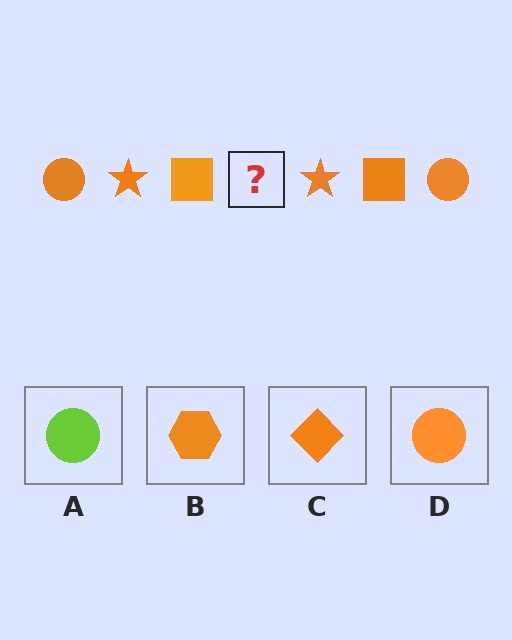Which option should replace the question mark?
Option D.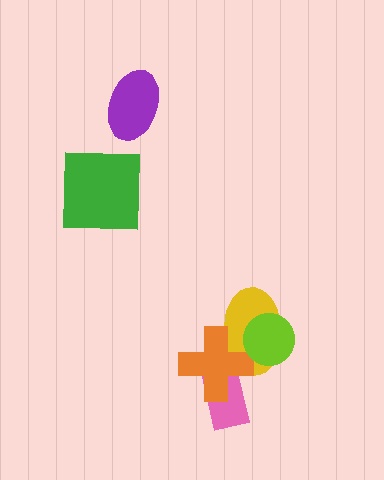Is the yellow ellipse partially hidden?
Yes, it is partially covered by another shape.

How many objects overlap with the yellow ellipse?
2 objects overlap with the yellow ellipse.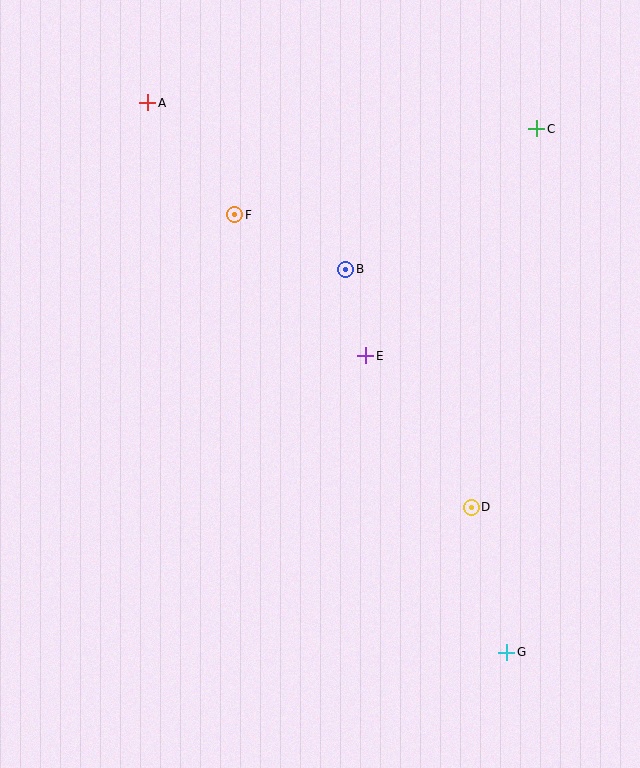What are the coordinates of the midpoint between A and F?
The midpoint between A and F is at (191, 159).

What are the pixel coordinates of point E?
Point E is at (366, 356).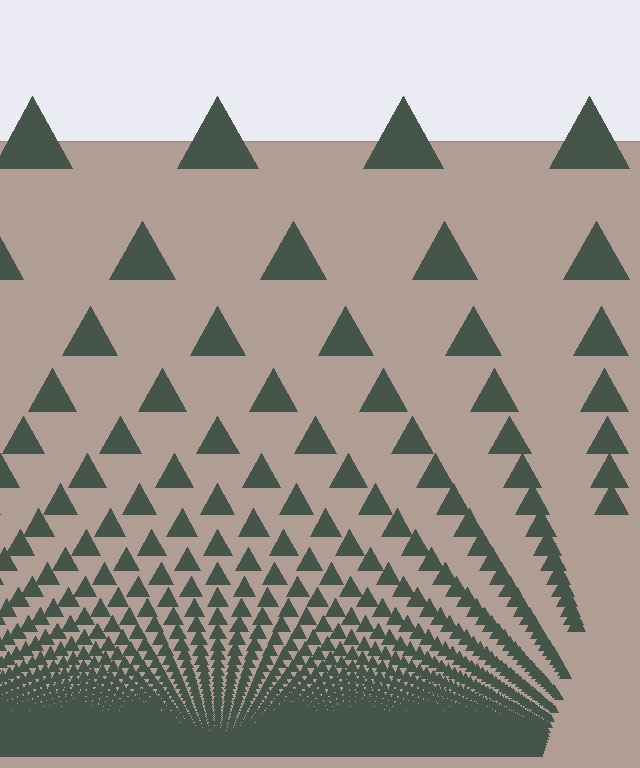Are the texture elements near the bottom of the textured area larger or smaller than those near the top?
Smaller. The gradient is inverted — elements near the bottom are smaller and denser.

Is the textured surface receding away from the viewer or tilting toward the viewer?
The surface appears to tilt toward the viewer. Texture elements get larger and sparser toward the top.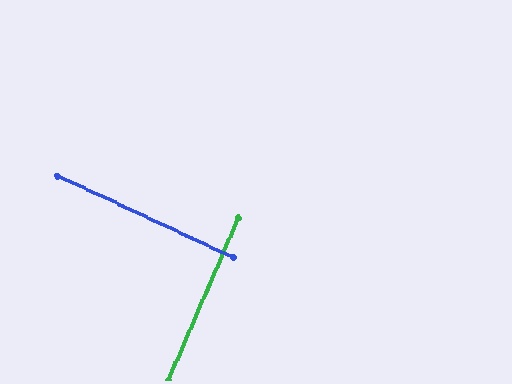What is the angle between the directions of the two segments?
Approximately 88 degrees.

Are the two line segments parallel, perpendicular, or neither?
Perpendicular — they meet at approximately 88°.